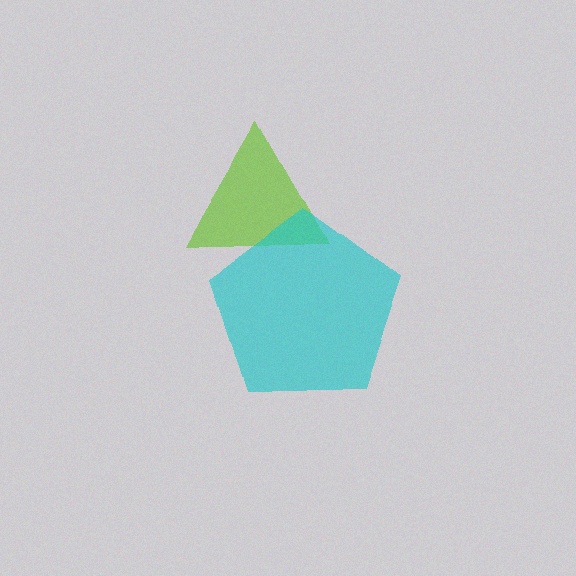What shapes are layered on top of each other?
The layered shapes are: a lime triangle, a cyan pentagon.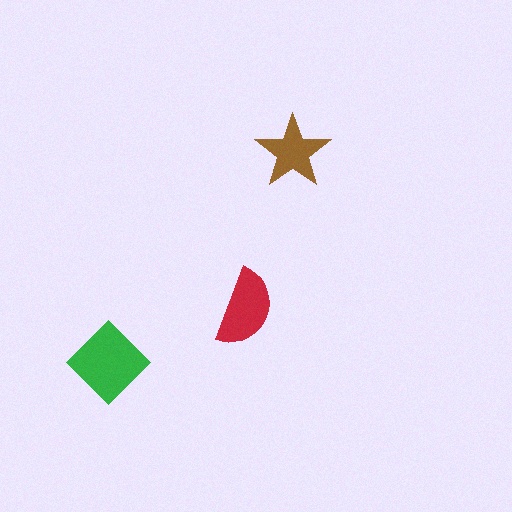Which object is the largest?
The green diamond.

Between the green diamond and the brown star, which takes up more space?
The green diamond.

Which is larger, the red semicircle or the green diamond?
The green diamond.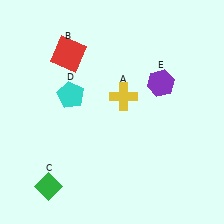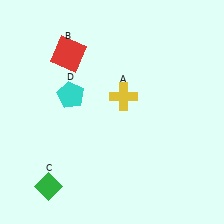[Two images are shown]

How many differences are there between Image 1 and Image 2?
There is 1 difference between the two images.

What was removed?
The purple hexagon (E) was removed in Image 2.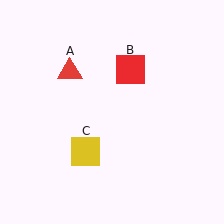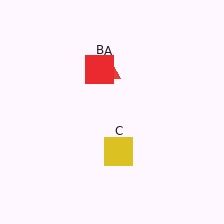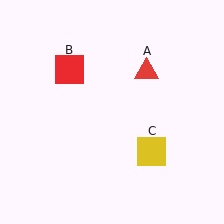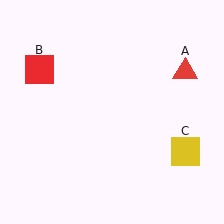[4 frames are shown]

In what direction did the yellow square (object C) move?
The yellow square (object C) moved right.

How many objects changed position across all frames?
3 objects changed position: red triangle (object A), red square (object B), yellow square (object C).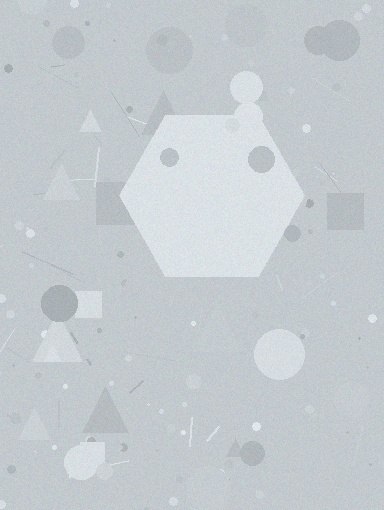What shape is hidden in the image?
A hexagon is hidden in the image.